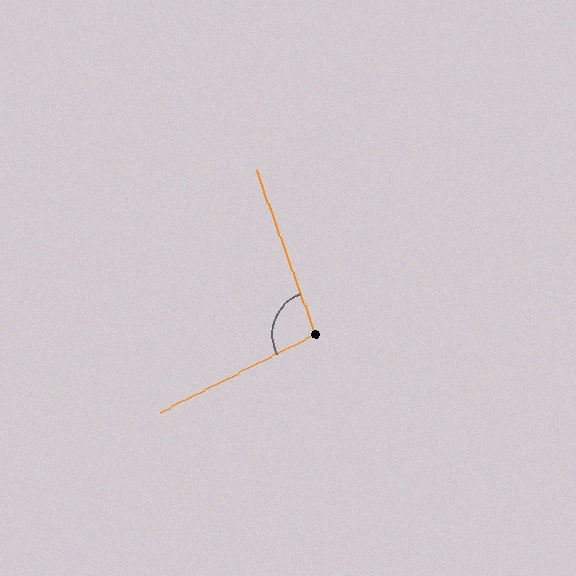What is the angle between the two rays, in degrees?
Approximately 97 degrees.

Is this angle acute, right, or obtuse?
It is obtuse.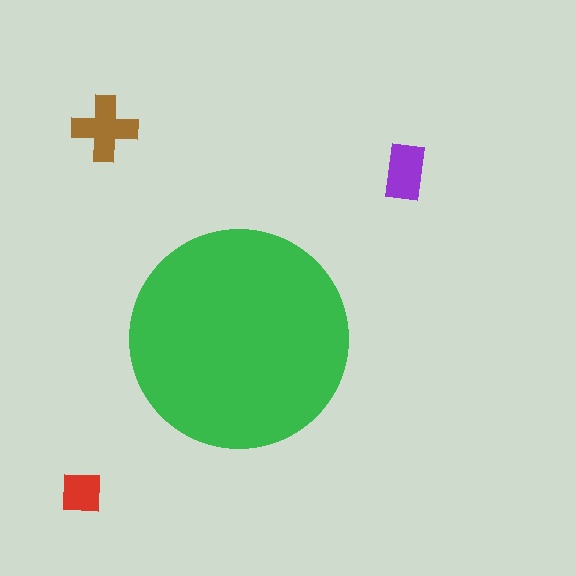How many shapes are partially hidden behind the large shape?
0 shapes are partially hidden.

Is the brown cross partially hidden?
No, the brown cross is fully visible.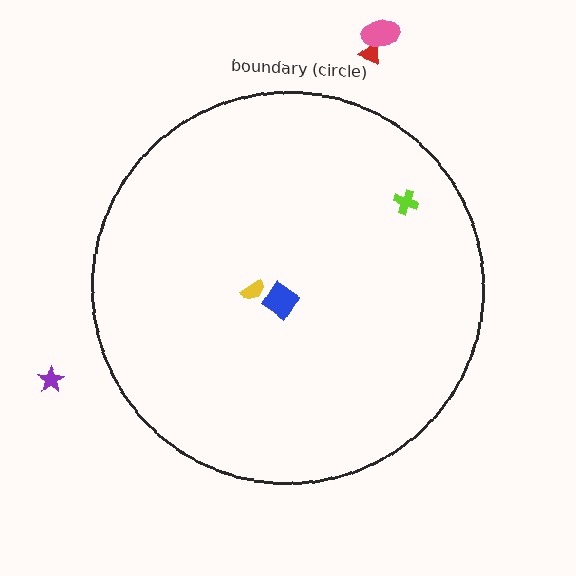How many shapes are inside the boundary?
3 inside, 3 outside.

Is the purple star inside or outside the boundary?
Outside.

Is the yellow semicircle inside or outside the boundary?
Inside.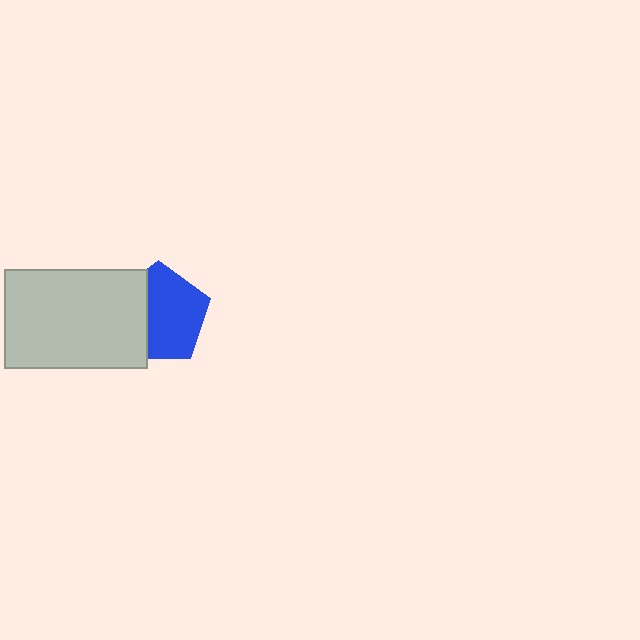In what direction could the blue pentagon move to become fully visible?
The blue pentagon could move right. That would shift it out from behind the light gray rectangle entirely.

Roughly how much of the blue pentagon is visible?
Most of it is visible (roughly 65%).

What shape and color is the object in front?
The object in front is a light gray rectangle.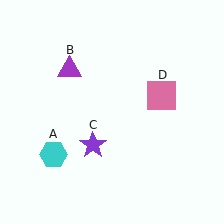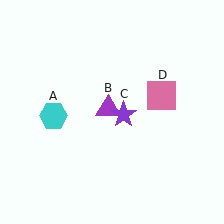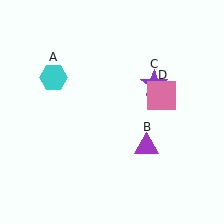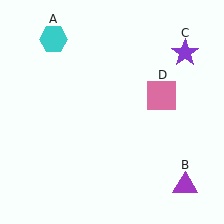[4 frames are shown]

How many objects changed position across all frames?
3 objects changed position: cyan hexagon (object A), purple triangle (object B), purple star (object C).